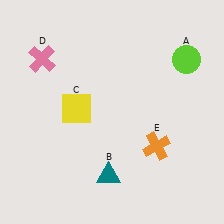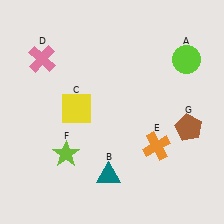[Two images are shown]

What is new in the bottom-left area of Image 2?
A lime star (F) was added in the bottom-left area of Image 2.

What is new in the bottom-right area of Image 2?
A brown pentagon (G) was added in the bottom-right area of Image 2.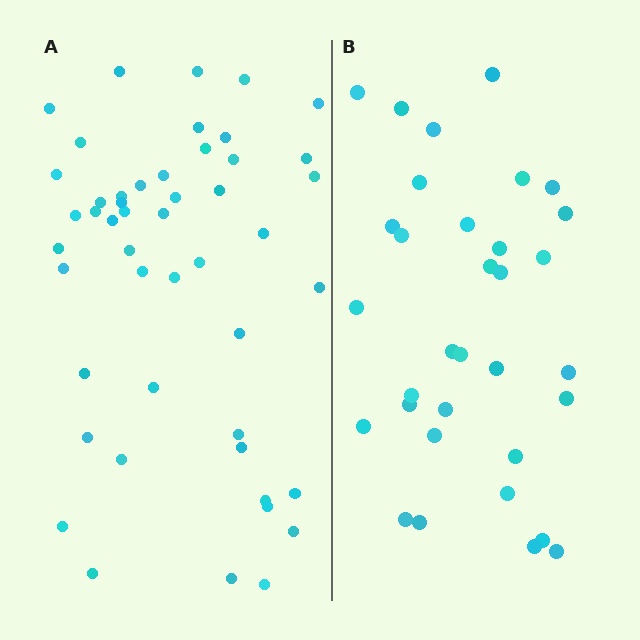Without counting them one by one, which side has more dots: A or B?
Region A (the left region) has more dots.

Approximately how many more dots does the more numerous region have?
Region A has approximately 15 more dots than region B.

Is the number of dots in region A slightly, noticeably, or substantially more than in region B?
Region A has substantially more. The ratio is roughly 1.5 to 1.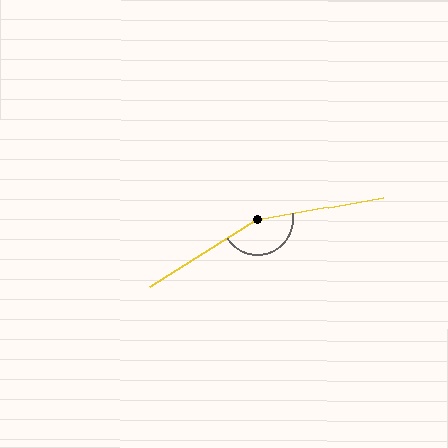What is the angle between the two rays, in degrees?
Approximately 158 degrees.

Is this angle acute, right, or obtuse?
It is obtuse.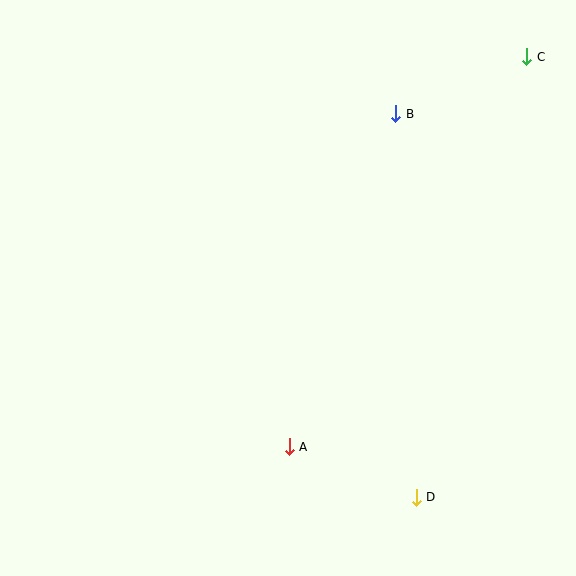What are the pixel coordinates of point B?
Point B is at (396, 114).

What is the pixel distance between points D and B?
The distance between D and B is 384 pixels.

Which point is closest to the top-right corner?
Point C is closest to the top-right corner.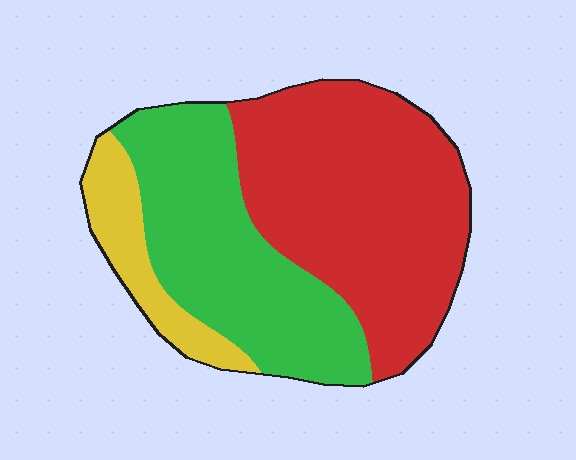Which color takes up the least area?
Yellow, at roughly 10%.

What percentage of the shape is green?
Green takes up about three eighths (3/8) of the shape.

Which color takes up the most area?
Red, at roughly 50%.